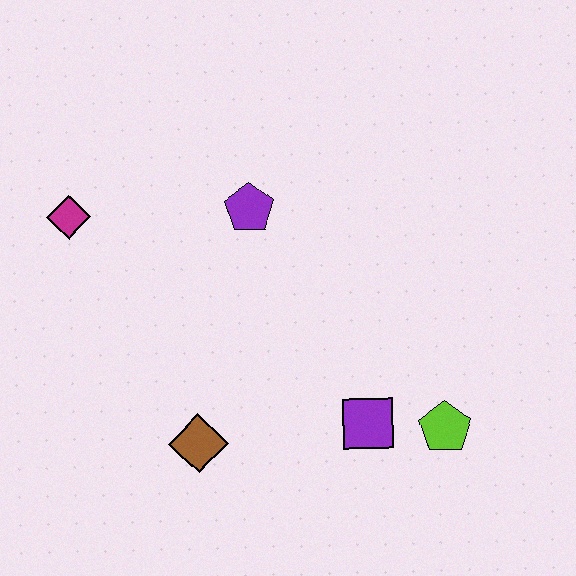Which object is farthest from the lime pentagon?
The magenta diamond is farthest from the lime pentagon.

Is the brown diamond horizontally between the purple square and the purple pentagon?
No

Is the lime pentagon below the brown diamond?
No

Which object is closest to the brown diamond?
The purple square is closest to the brown diamond.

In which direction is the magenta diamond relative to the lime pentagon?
The magenta diamond is to the left of the lime pentagon.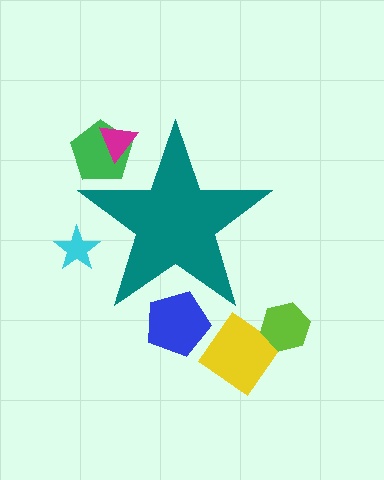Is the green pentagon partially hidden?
Yes, the green pentagon is partially hidden behind the teal star.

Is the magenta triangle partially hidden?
Yes, the magenta triangle is partially hidden behind the teal star.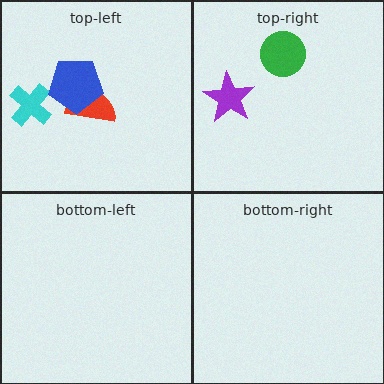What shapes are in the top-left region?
The cyan cross, the red semicircle, the blue pentagon.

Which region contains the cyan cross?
The top-left region.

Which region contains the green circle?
The top-right region.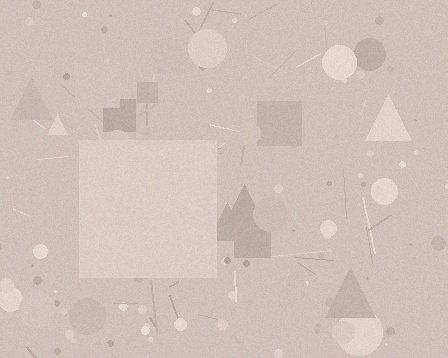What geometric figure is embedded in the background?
A square is embedded in the background.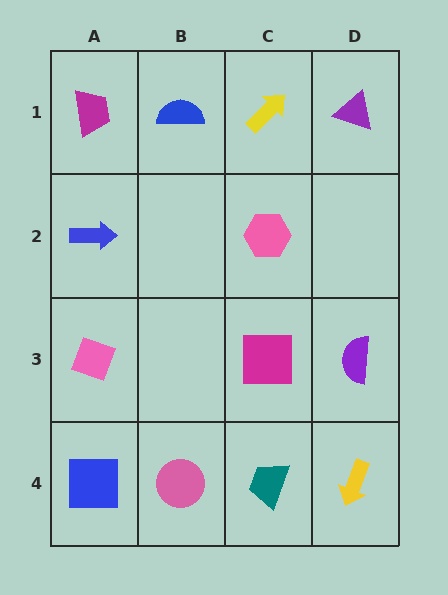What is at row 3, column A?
A pink diamond.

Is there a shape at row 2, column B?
No, that cell is empty.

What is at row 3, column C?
A magenta square.